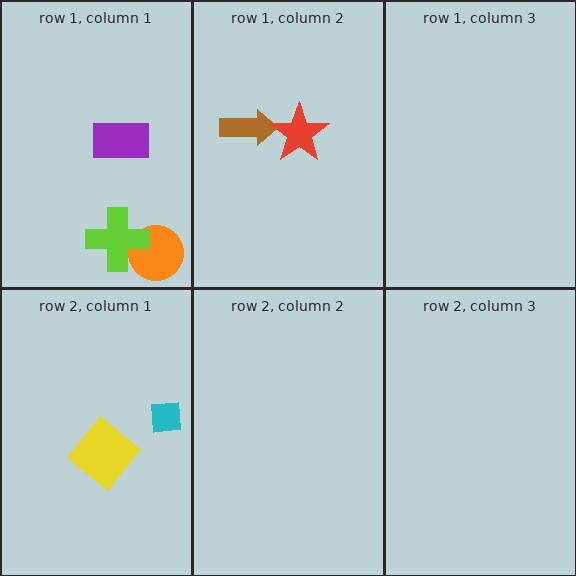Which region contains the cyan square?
The row 2, column 1 region.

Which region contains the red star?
The row 1, column 2 region.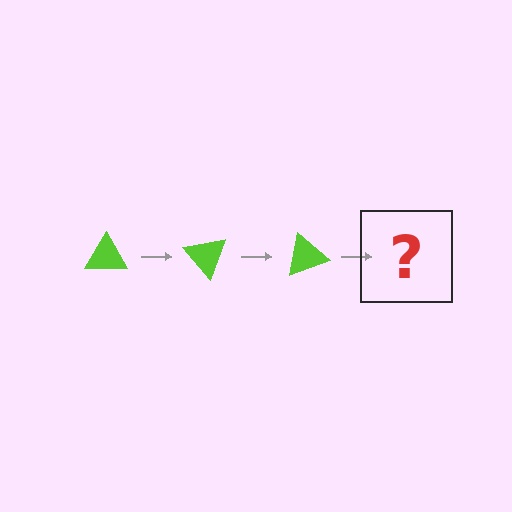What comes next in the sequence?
The next element should be a lime triangle rotated 150 degrees.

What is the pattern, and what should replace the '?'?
The pattern is that the triangle rotates 50 degrees each step. The '?' should be a lime triangle rotated 150 degrees.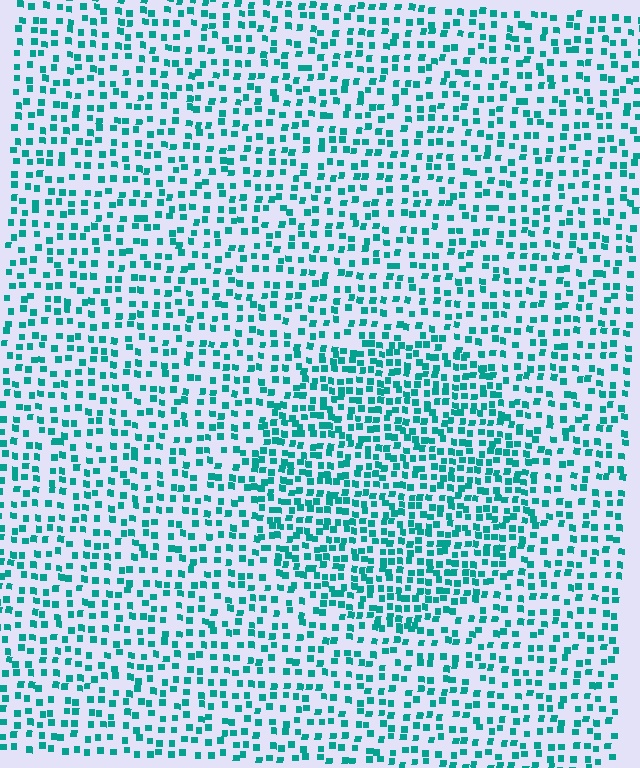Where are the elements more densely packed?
The elements are more densely packed inside the circle boundary.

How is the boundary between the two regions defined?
The boundary is defined by a change in element density (approximately 1.7x ratio). All elements are the same color, size, and shape.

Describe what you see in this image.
The image contains small teal elements arranged at two different densities. A circle-shaped region is visible where the elements are more densely packed than the surrounding area.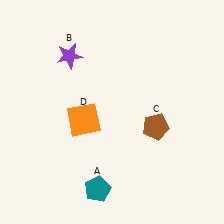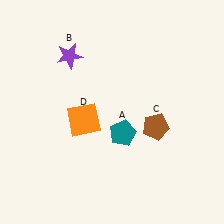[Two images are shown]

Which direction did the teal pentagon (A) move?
The teal pentagon (A) moved up.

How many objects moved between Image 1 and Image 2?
1 object moved between the two images.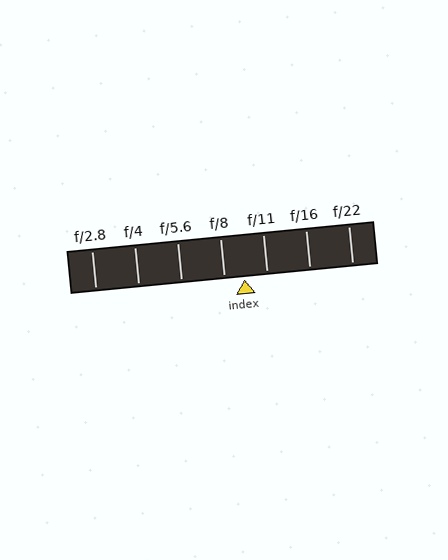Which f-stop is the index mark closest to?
The index mark is closest to f/8.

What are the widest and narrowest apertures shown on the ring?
The widest aperture shown is f/2.8 and the narrowest is f/22.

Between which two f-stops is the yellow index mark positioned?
The index mark is between f/8 and f/11.